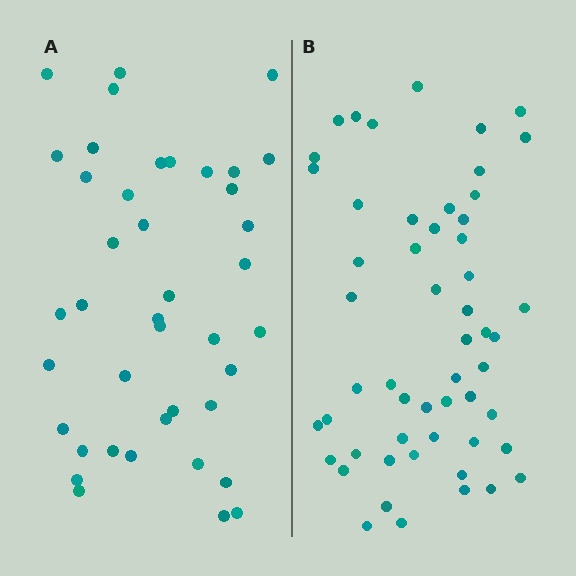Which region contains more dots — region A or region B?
Region B (the right region) has more dots.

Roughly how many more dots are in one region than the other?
Region B has approximately 15 more dots than region A.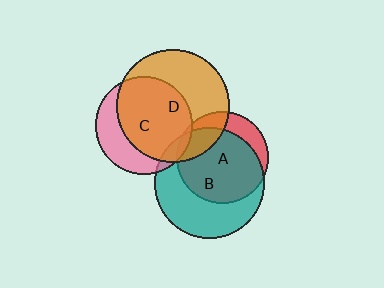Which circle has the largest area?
Circle D (orange).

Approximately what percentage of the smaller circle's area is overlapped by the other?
Approximately 65%.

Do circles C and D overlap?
Yes.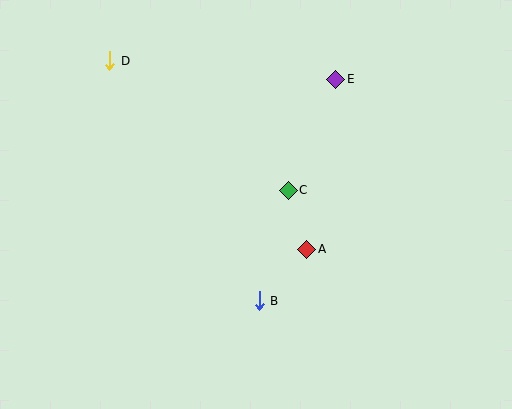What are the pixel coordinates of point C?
Point C is at (288, 190).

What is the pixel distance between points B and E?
The distance between B and E is 234 pixels.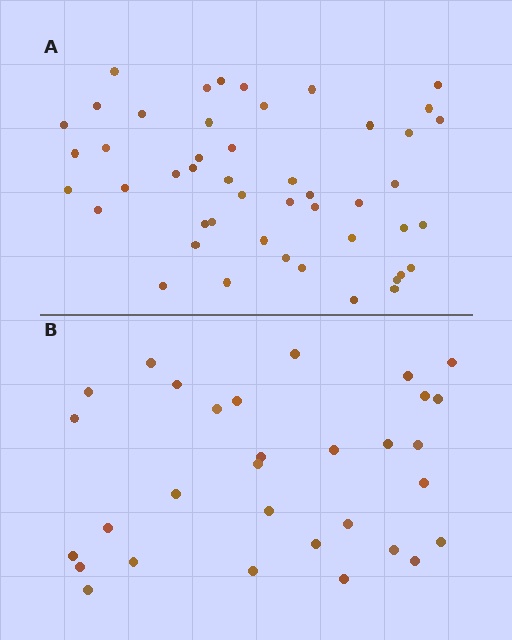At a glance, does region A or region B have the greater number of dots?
Region A (the top region) has more dots.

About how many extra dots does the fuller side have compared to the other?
Region A has approximately 15 more dots than region B.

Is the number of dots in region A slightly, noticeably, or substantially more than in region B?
Region A has substantially more. The ratio is roughly 1.5 to 1.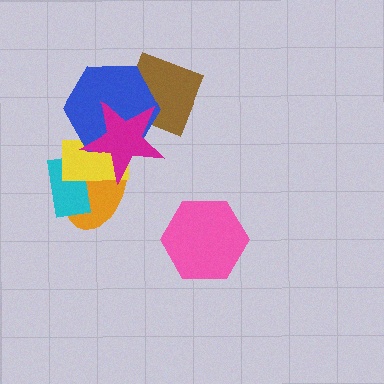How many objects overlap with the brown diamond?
2 objects overlap with the brown diamond.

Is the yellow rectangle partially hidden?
Yes, it is partially covered by another shape.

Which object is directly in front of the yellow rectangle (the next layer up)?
The blue hexagon is directly in front of the yellow rectangle.